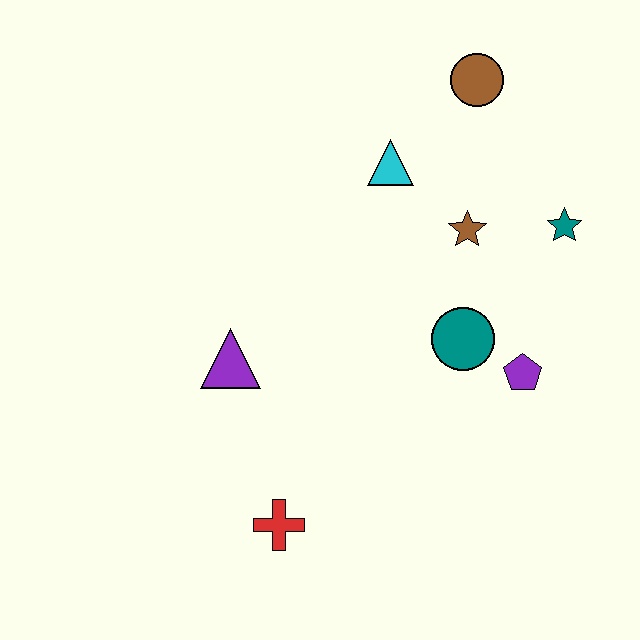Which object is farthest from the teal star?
The red cross is farthest from the teal star.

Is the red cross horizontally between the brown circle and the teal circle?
No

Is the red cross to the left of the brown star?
Yes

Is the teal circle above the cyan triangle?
No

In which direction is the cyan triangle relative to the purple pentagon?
The cyan triangle is above the purple pentagon.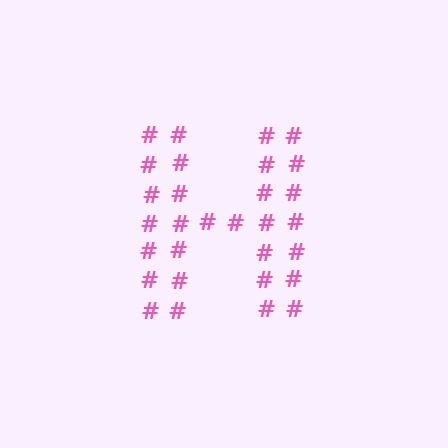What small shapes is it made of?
It is made of small hash symbols.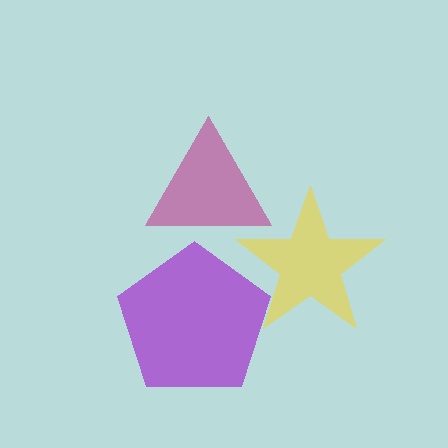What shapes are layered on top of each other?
The layered shapes are: a yellow star, a magenta triangle, a purple pentagon.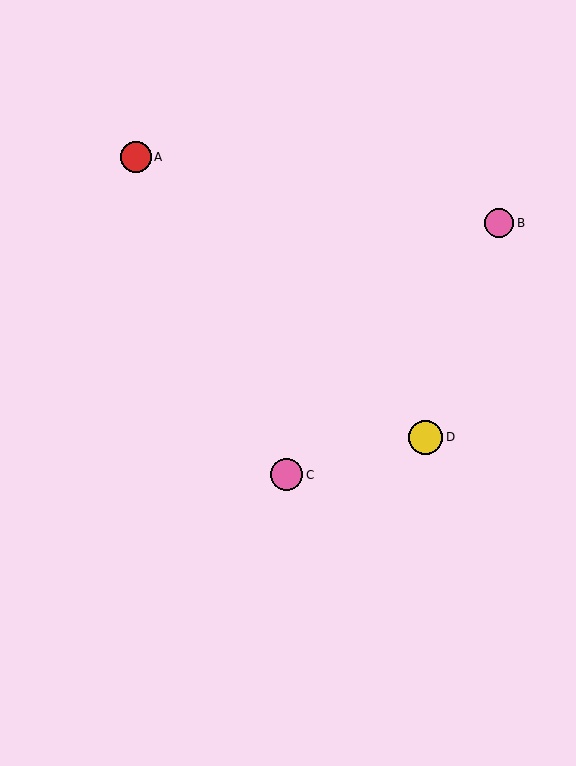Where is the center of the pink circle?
The center of the pink circle is at (287, 475).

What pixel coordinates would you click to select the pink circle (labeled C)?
Click at (287, 475) to select the pink circle C.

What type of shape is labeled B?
Shape B is a pink circle.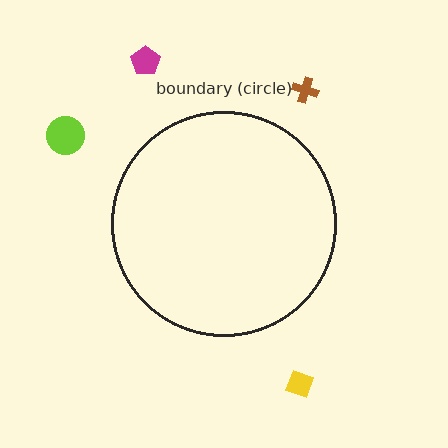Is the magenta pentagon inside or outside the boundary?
Outside.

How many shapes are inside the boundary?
0 inside, 4 outside.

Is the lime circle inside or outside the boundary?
Outside.